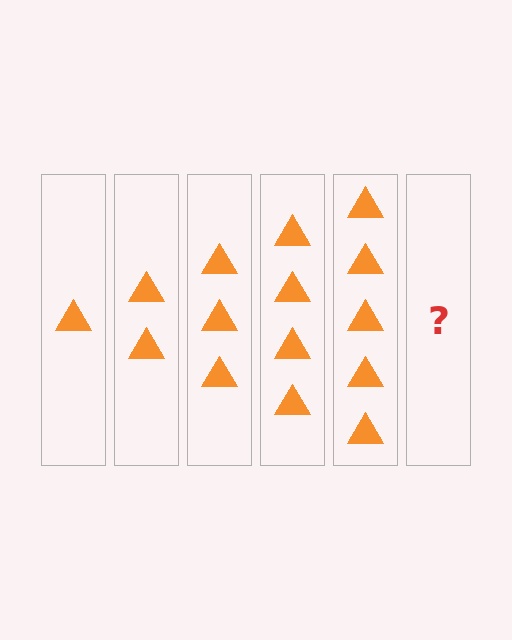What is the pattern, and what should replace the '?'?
The pattern is that each step adds one more triangle. The '?' should be 6 triangles.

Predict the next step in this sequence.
The next step is 6 triangles.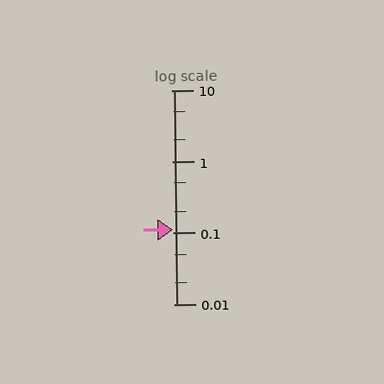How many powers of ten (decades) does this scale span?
The scale spans 3 decades, from 0.01 to 10.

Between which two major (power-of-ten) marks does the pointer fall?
The pointer is between 0.1 and 1.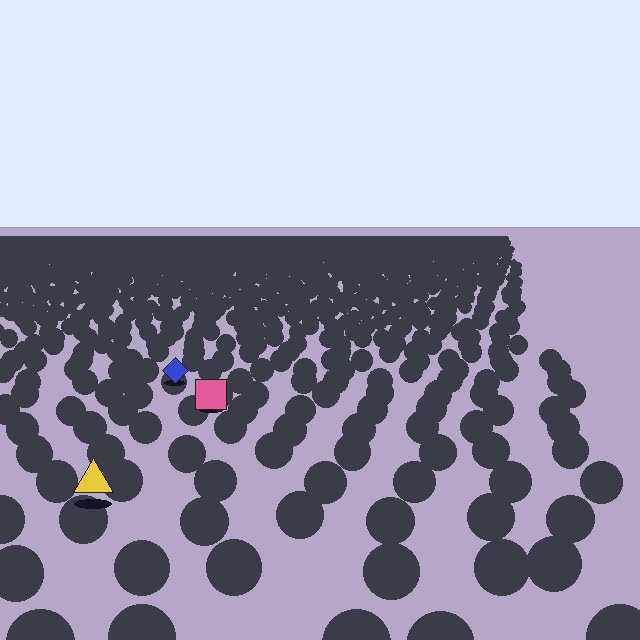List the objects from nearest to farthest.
From nearest to farthest: the yellow triangle, the pink square, the blue diamond.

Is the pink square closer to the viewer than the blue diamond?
Yes. The pink square is closer — you can tell from the texture gradient: the ground texture is coarser near it.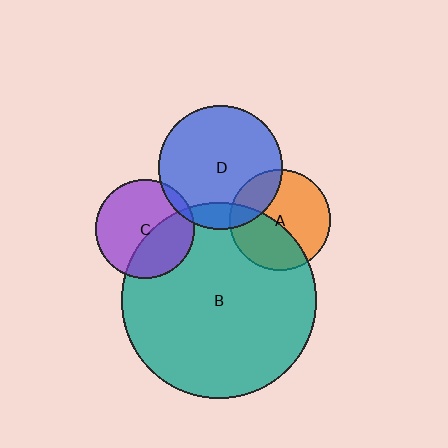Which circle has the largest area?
Circle B (teal).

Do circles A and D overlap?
Yes.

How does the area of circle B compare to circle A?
Approximately 3.7 times.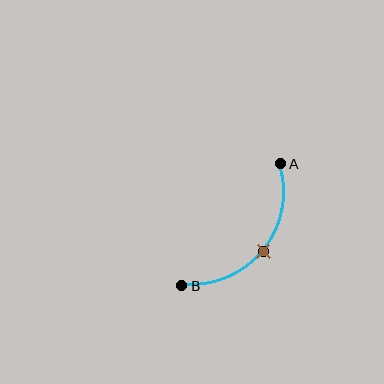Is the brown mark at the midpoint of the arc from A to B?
Yes. The brown mark lies on the arc at equal arc-length from both A and B — it is the arc midpoint.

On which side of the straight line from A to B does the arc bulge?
The arc bulges below and to the right of the straight line connecting A and B.